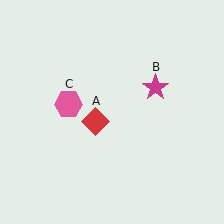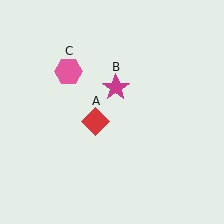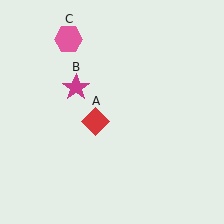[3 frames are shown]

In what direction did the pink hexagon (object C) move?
The pink hexagon (object C) moved up.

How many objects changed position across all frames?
2 objects changed position: magenta star (object B), pink hexagon (object C).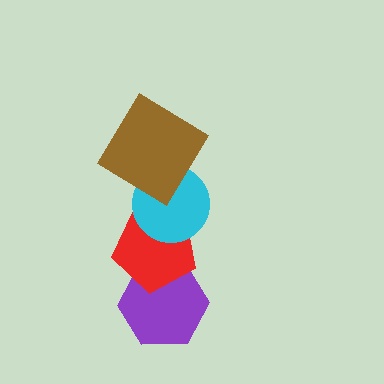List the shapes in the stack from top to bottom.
From top to bottom: the brown diamond, the cyan circle, the red pentagon, the purple hexagon.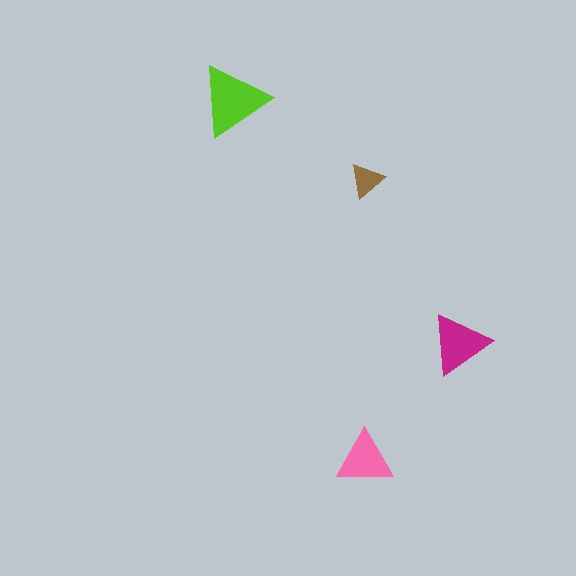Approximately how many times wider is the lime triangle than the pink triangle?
About 1.5 times wider.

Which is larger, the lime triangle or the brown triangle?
The lime one.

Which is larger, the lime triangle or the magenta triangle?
The lime one.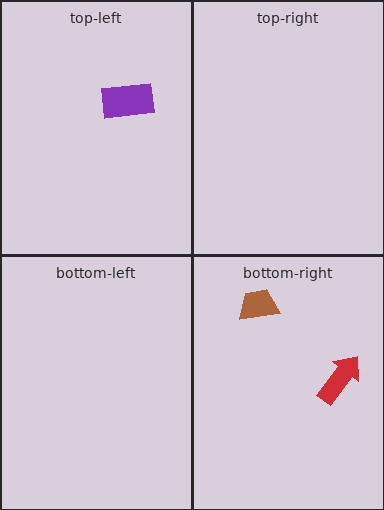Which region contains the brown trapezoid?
The bottom-right region.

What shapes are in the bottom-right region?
The red arrow, the brown trapezoid.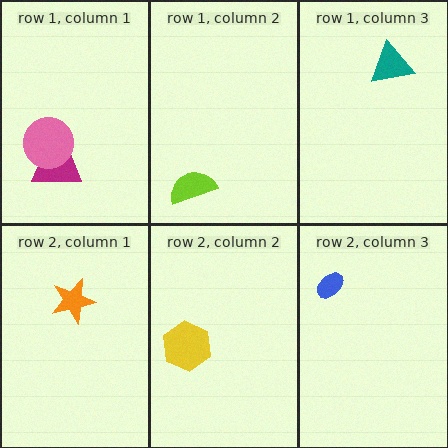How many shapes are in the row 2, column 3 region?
1.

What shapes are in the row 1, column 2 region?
The lime semicircle.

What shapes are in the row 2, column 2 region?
The yellow hexagon.